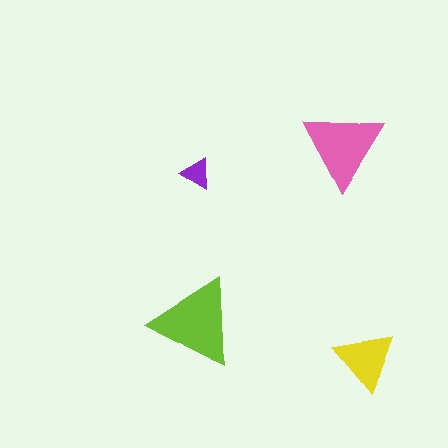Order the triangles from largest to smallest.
the lime one, the pink one, the yellow one, the purple one.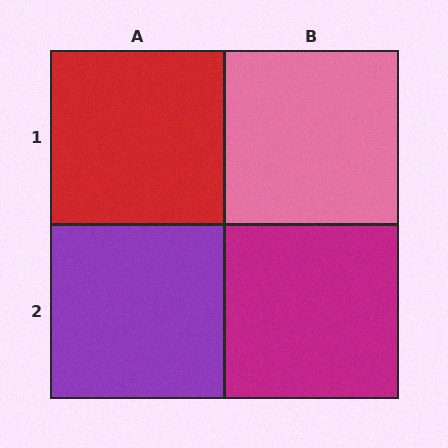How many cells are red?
1 cell is red.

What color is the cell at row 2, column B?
Magenta.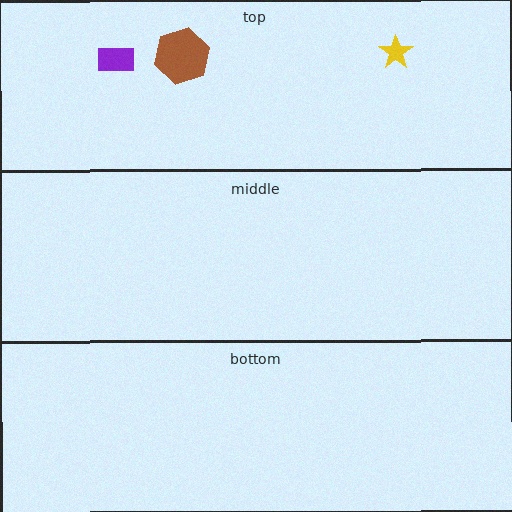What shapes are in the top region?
The brown hexagon, the yellow star, the purple rectangle.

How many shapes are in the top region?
3.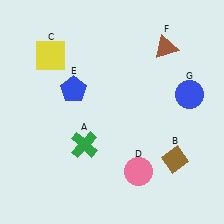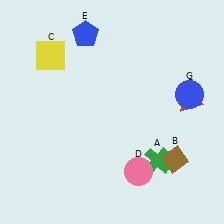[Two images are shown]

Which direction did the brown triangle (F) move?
The brown triangle (F) moved down.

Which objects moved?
The objects that moved are: the green cross (A), the blue pentagon (E), the brown triangle (F).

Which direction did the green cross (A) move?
The green cross (A) moved right.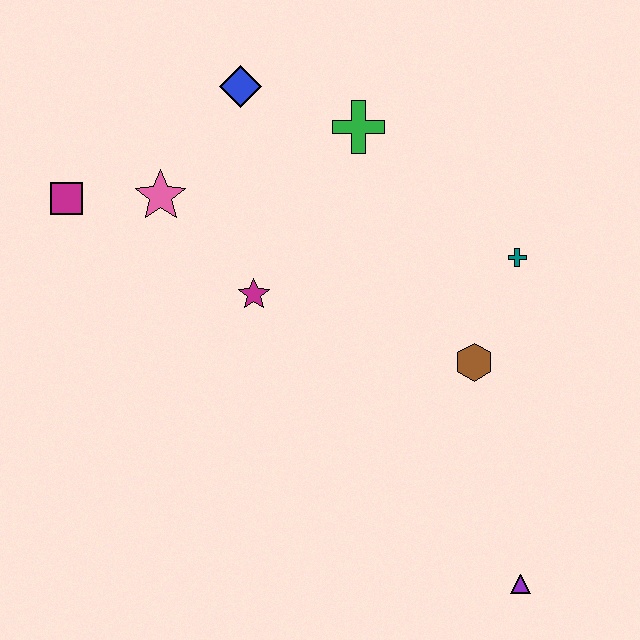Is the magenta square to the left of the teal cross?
Yes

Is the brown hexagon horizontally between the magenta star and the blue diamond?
No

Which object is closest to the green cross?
The blue diamond is closest to the green cross.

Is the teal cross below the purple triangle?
No